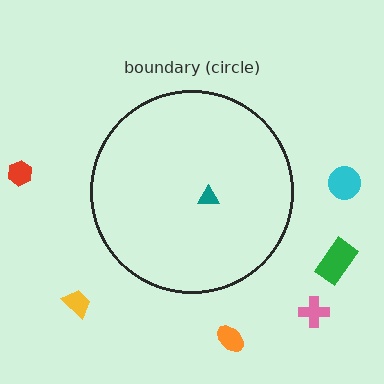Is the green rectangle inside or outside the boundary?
Outside.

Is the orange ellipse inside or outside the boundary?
Outside.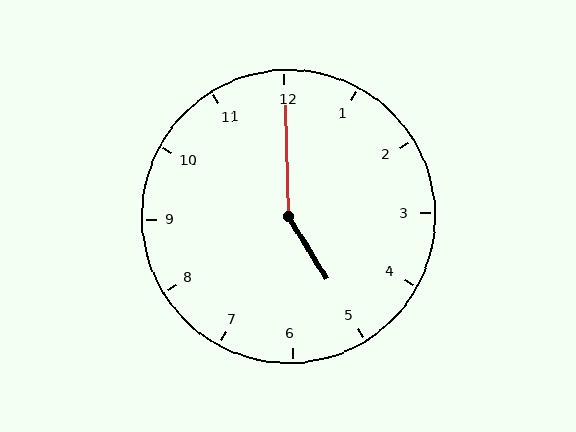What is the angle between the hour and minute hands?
Approximately 150 degrees.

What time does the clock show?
5:00.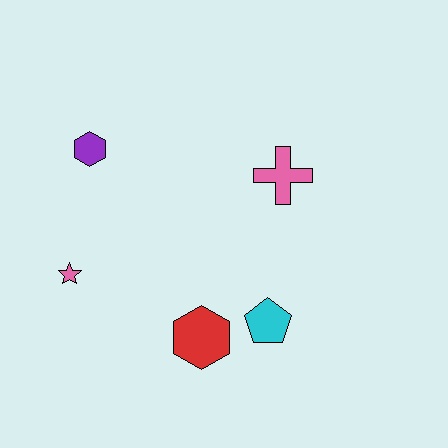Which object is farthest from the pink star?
The pink cross is farthest from the pink star.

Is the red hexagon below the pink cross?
Yes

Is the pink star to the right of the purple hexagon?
No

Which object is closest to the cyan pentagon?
The red hexagon is closest to the cyan pentagon.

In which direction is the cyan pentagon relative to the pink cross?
The cyan pentagon is below the pink cross.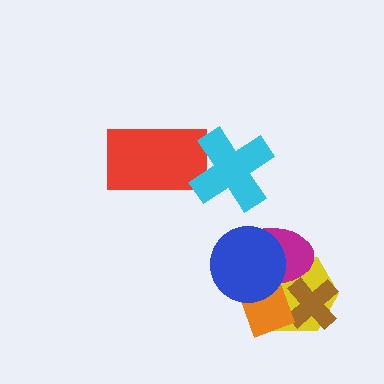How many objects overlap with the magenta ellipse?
4 objects overlap with the magenta ellipse.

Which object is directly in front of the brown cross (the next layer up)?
The orange rectangle is directly in front of the brown cross.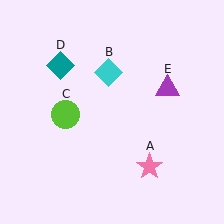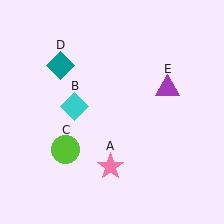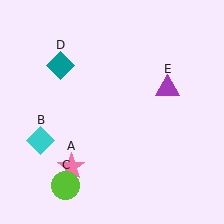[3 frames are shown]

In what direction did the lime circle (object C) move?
The lime circle (object C) moved down.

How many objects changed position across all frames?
3 objects changed position: pink star (object A), cyan diamond (object B), lime circle (object C).